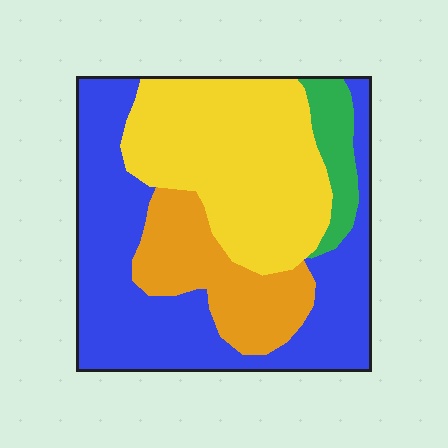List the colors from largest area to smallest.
From largest to smallest: blue, yellow, orange, green.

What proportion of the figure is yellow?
Yellow covers about 35% of the figure.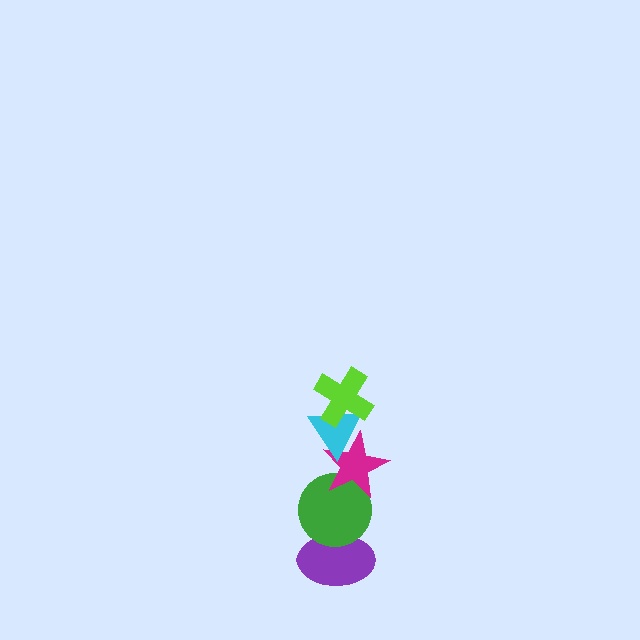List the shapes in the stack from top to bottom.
From top to bottom: the lime cross, the cyan triangle, the magenta star, the green circle, the purple ellipse.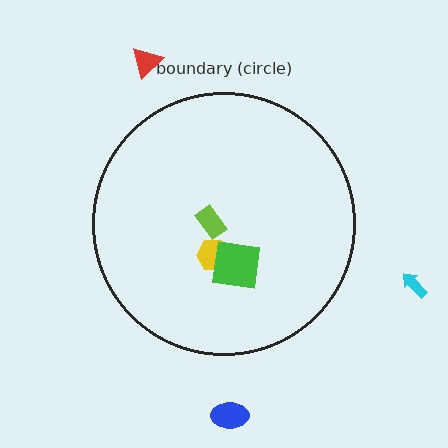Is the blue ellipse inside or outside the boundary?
Outside.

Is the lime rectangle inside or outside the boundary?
Inside.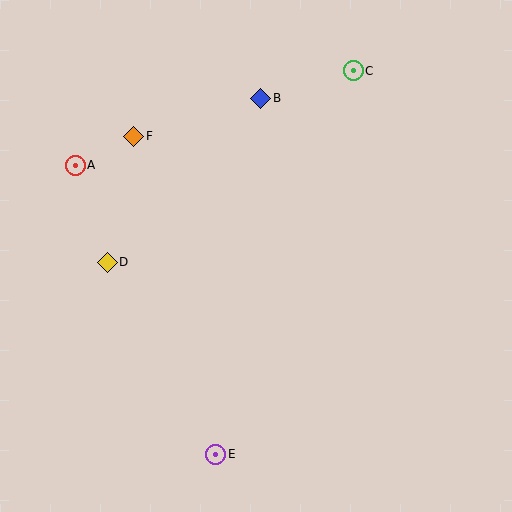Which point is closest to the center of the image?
Point D at (107, 262) is closest to the center.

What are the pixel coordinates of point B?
Point B is at (261, 98).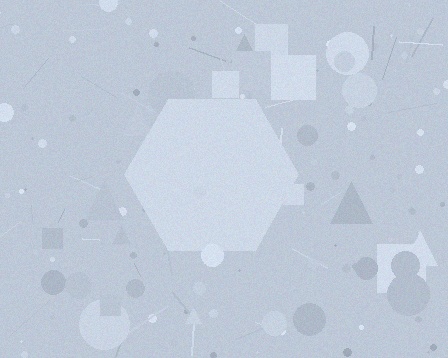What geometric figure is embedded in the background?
A hexagon is embedded in the background.